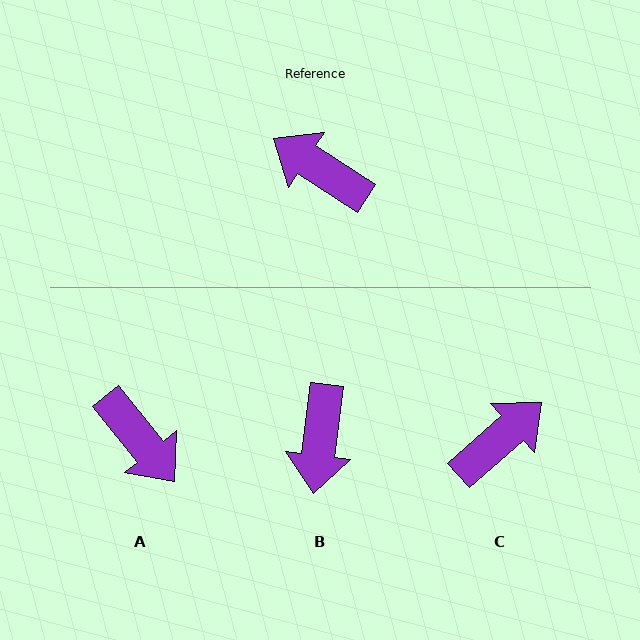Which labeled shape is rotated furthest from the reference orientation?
A, about 162 degrees away.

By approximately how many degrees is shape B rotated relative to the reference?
Approximately 116 degrees counter-clockwise.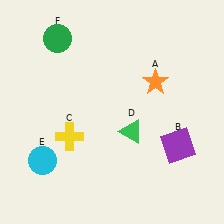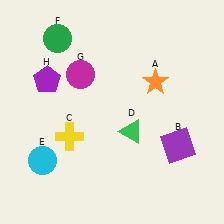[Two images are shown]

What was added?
A magenta circle (G), a purple pentagon (H) were added in Image 2.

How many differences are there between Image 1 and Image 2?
There are 2 differences between the two images.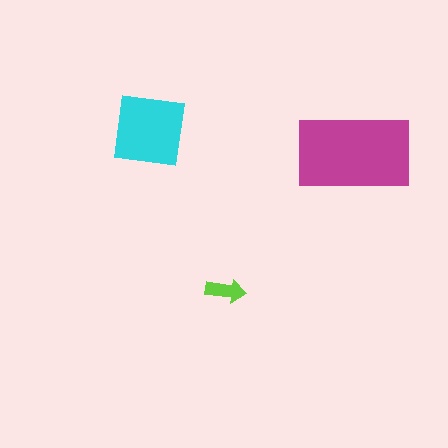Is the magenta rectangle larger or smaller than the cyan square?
Larger.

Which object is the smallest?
The lime arrow.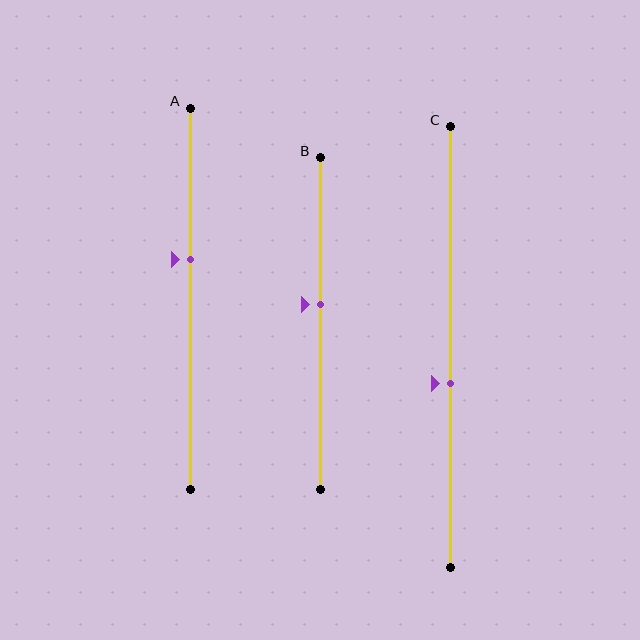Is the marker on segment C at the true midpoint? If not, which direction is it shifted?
No, the marker on segment C is shifted downward by about 8% of the segment length.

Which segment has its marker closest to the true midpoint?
Segment B has its marker closest to the true midpoint.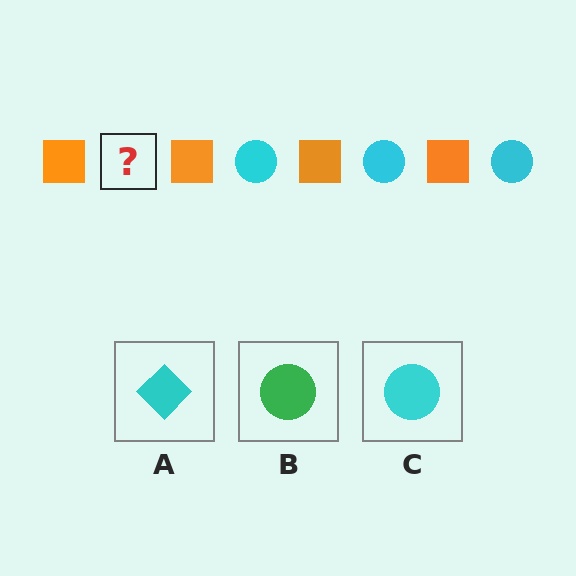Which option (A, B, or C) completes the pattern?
C.